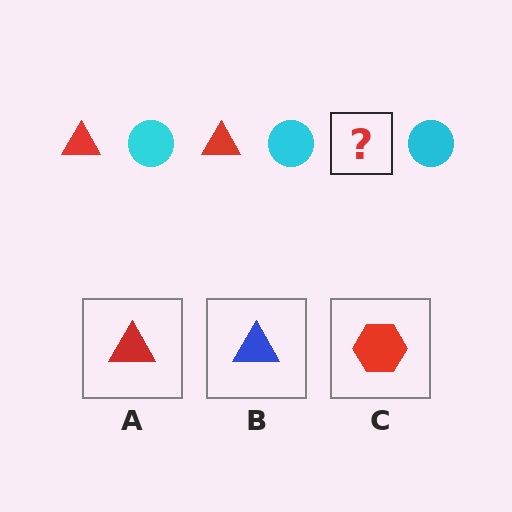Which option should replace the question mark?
Option A.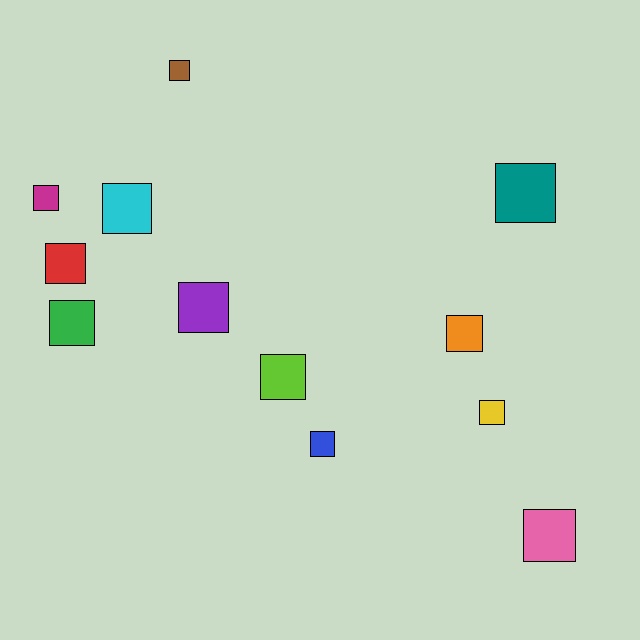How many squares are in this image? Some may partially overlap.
There are 12 squares.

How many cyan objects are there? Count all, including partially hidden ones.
There is 1 cyan object.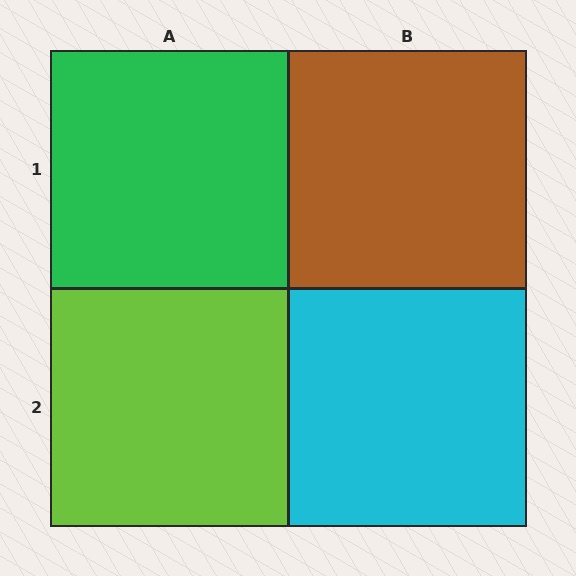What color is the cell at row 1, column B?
Brown.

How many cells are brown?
1 cell is brown.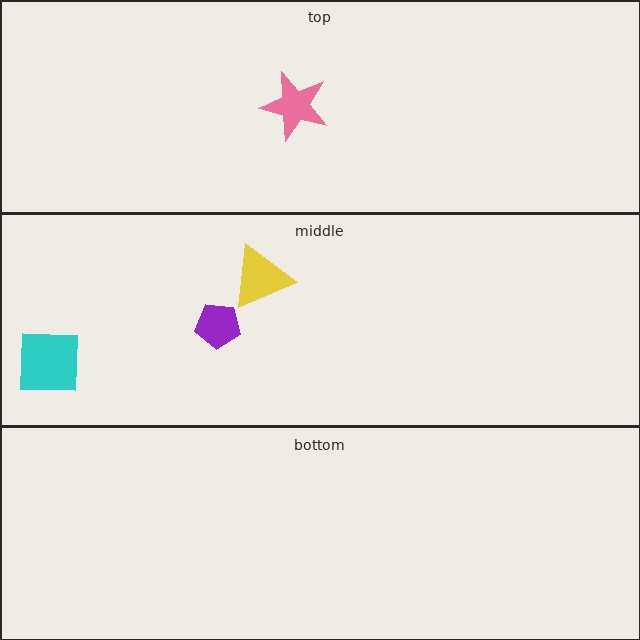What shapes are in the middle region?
The cyan square, the yellow triangle, the purple pentagon.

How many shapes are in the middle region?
3.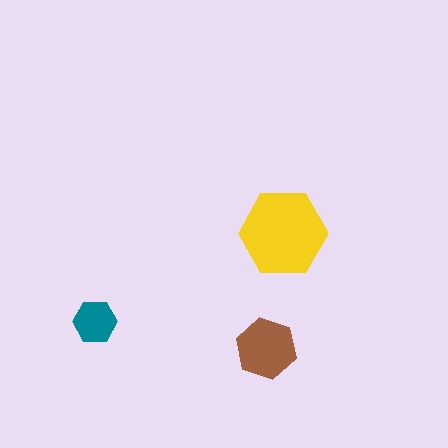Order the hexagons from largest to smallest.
the yellow one, the brown one, the teal one.